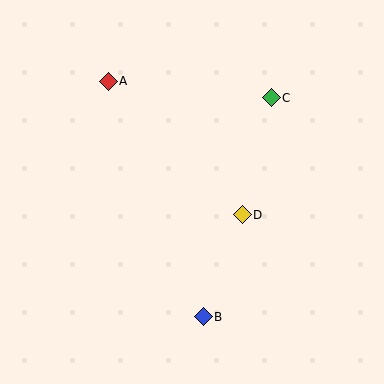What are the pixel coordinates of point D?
Point D is at (242, 215).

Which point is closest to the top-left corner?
Point A is closest to the top-left corner.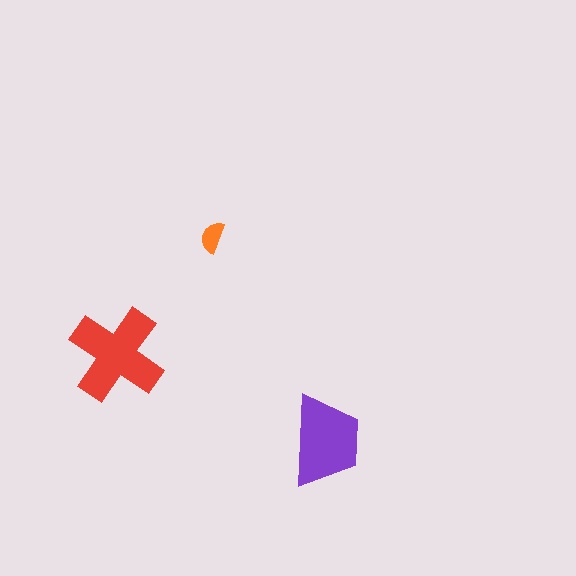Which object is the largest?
The red cross.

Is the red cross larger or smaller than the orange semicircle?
Larger.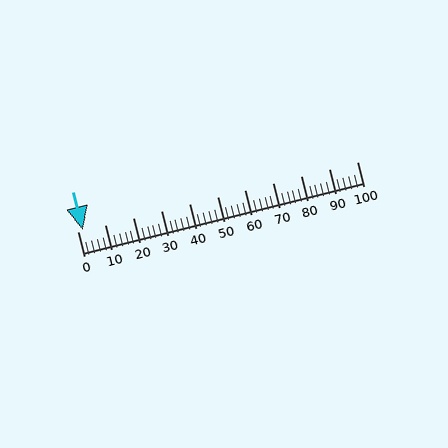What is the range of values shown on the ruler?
The ruler shows values from 0 to 100.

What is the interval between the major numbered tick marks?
The major tick marks are spaced 10 units apart.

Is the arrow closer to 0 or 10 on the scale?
The arrow is closer to 0.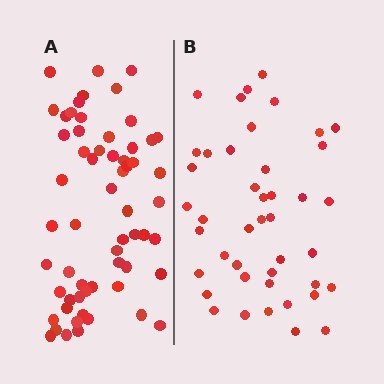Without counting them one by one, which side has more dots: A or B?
Region A (the left region) has more dots.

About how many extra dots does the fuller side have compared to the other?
Region A has approximately 15 more dots than region B.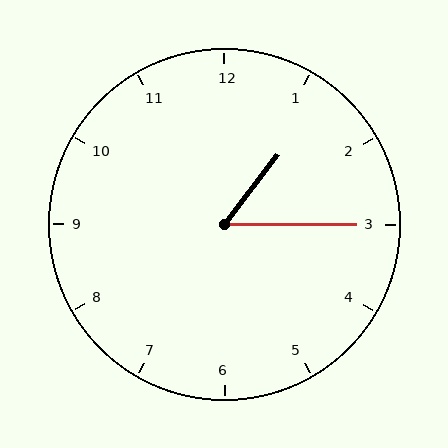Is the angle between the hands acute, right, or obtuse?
It is acute.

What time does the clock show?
1:15.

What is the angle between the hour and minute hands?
Approximately 52 degrees.